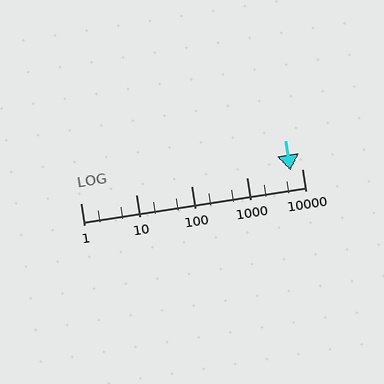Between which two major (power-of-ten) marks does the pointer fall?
The pointer is between 1000 and 10000.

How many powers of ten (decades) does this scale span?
The scale spans 4 decades, from 1 to 10000.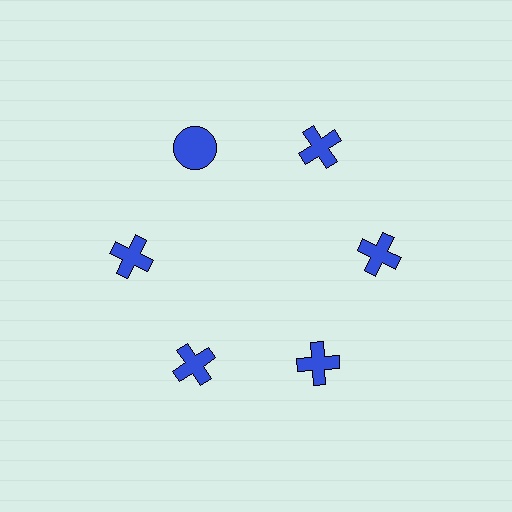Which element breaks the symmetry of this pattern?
The blue circle at roughly the 11 o'clock position breaks the symmetry. All other shapes are blue crosses.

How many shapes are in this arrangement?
There are 6 shapes arranged in a ring pattern.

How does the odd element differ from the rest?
It has a different shape: circle instead of cross.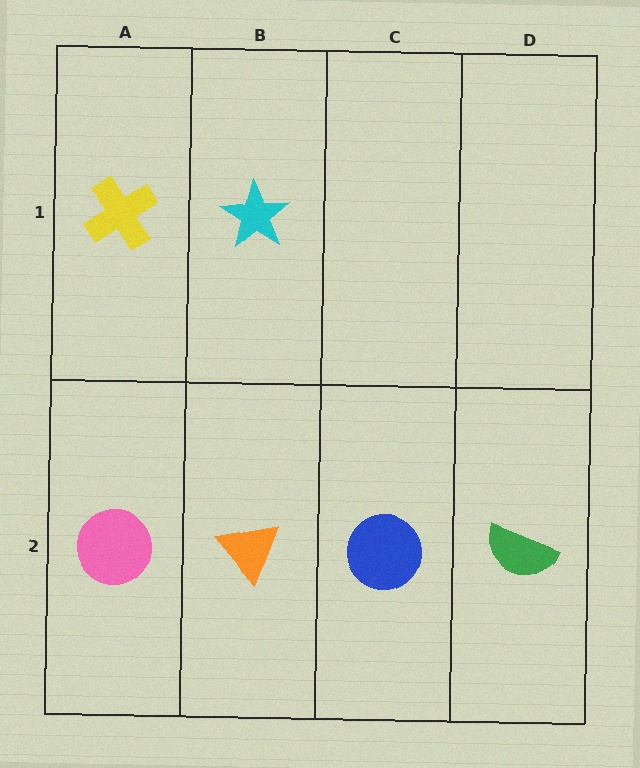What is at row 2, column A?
A pink circle.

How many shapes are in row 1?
2 shapes.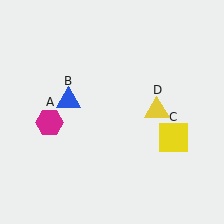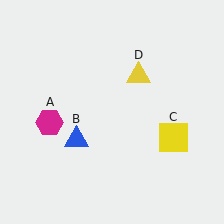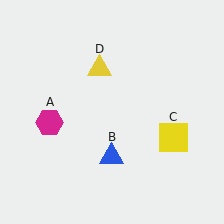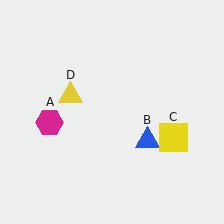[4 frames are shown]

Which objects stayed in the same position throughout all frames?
Magenta hexagon (object A) and yellow square (object C) remained stationary.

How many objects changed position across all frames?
2 objects changed position: blue triangle (object B), yellow triangle (object D).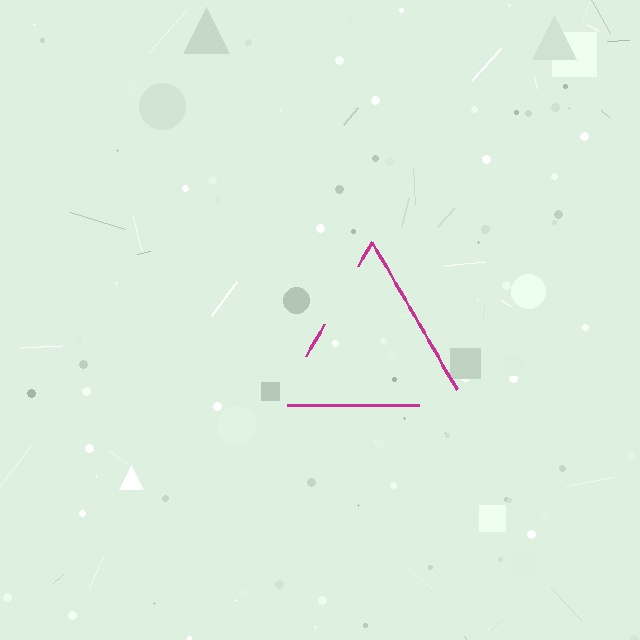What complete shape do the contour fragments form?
The contour fragments form a triangle.